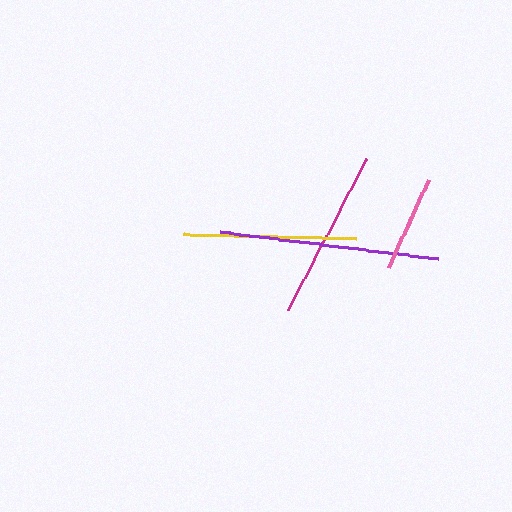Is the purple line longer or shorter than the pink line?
The purple line is longer than the pink line.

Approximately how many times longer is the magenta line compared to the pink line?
The magenta line is approximately 1.8 times the length of the pink line.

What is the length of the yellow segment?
The yellow segment is approximately 173 pixels long.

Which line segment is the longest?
The purple line is the longest at approximately 220 pixels.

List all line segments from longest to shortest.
From longest to shortest: purple, yellow, magenta, pink.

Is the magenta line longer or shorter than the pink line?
The magenta line is longer than the pink line.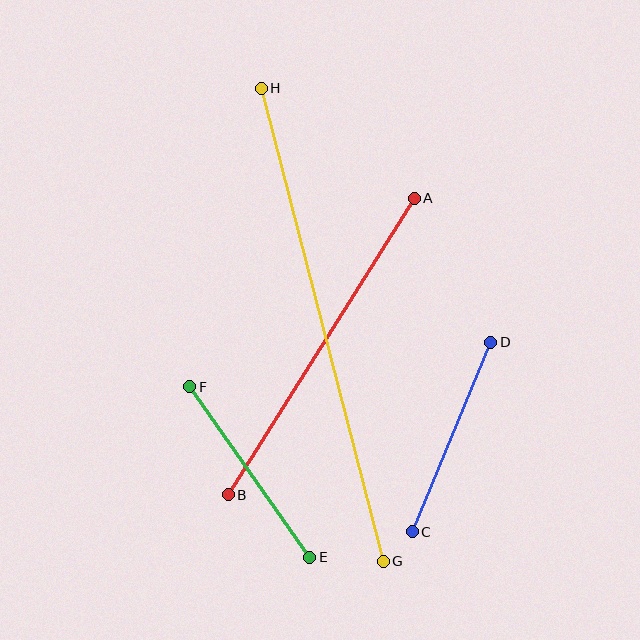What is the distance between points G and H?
The distance is approximately 489 pixels.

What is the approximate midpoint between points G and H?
The midpoint is at approximately (322, 325) pixels.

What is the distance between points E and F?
The distance is approximately 208 pixels.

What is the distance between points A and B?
The distance is approximately 350 pixels.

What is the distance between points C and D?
The distance is approximately 205 pixels.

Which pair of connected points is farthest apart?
Points G and H are farthest apart.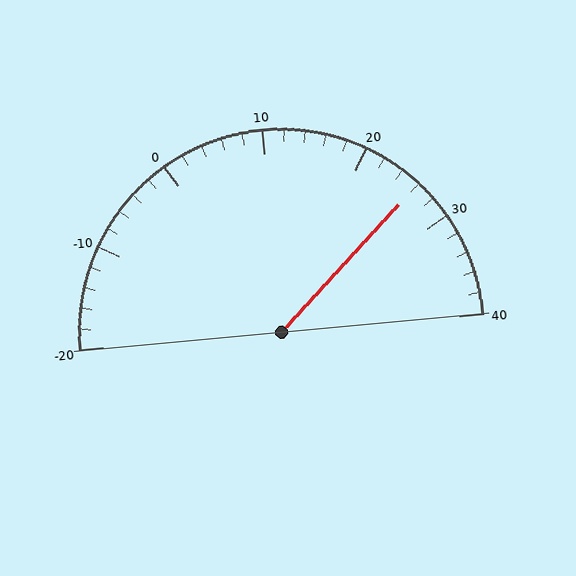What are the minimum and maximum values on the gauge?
The gauge ranges from -20 to 40.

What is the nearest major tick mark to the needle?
The nearest major tick mark is 30.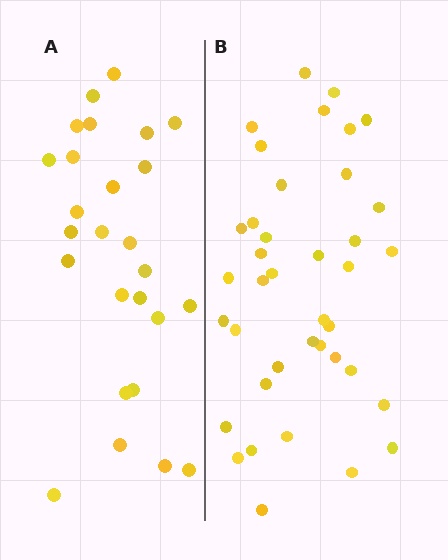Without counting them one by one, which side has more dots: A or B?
Region B (the right region) has more dots.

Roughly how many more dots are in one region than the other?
Region B has approximately 15 more dots than region A.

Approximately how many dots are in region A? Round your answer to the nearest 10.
About 30 dots. (The exact count is 26, which rounds to 30.)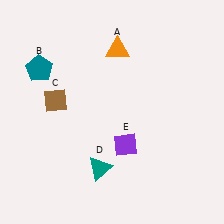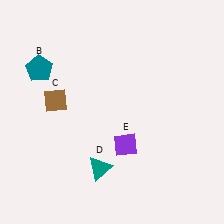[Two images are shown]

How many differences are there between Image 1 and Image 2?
There is 1 difference between the two images.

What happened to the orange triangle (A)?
The orange triangle (A) was removed in Image 2. It was in the top-right area of Image 1.